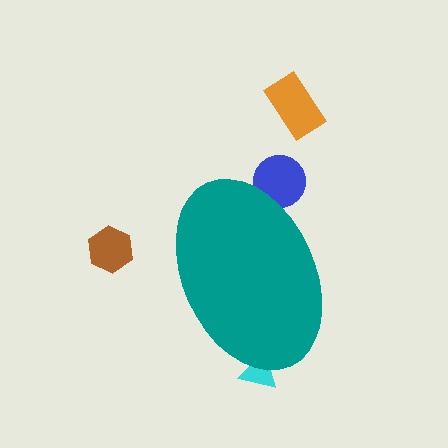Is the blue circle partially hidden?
Yes, the blue circle is partially hidden behind the teal ellipse.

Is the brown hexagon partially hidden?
No, the brown hexagon is fully visible.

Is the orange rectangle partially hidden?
No, the orange rectangle is fully visible.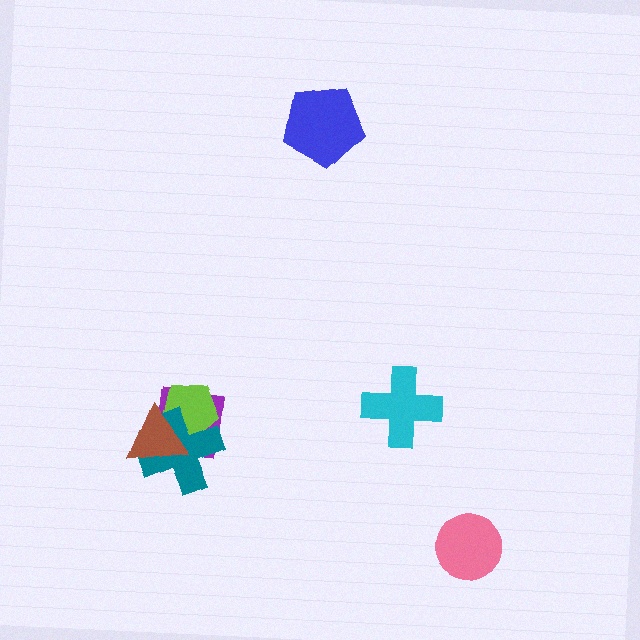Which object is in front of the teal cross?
The brown triangle is in front of the teal cross.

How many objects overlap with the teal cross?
3 objects overlap with the teal cross.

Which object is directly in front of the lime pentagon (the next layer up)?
The teal cross is directly in front of the lime pentagon.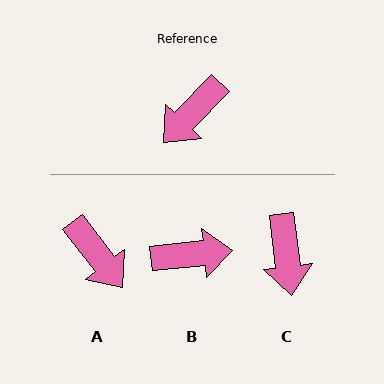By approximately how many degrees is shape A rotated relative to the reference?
Approximately 82 degrees counter-clockwise.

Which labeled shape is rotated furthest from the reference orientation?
B, about 140 degrees away.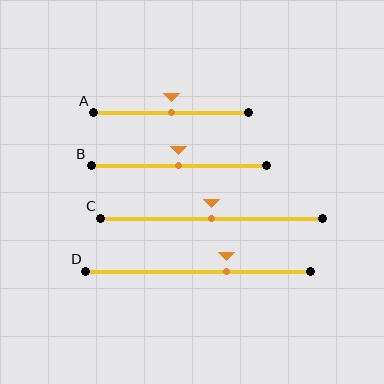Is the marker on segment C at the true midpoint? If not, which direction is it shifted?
Yes, the marker on segment C is at the true midpoint.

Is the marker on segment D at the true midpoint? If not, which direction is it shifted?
No, the marker on segment D is shifted to the right by about 13% of the segment length.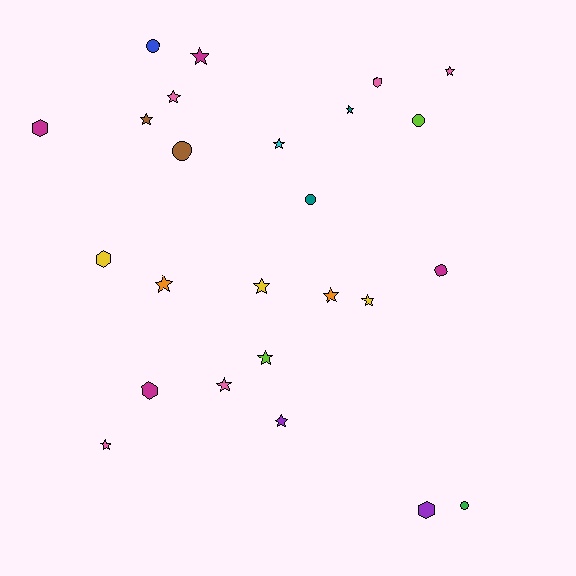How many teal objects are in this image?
There are 2 teal objects.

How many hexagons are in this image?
There are 5 hexagons.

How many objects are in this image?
There are 25 objects.